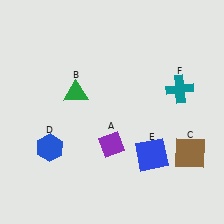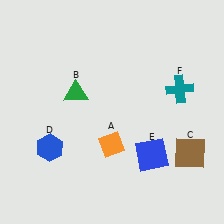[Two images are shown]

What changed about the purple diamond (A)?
In Image 1, A is purple. In Image 2, it changed to orange.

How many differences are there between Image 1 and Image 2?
There is 1 difference between the two images.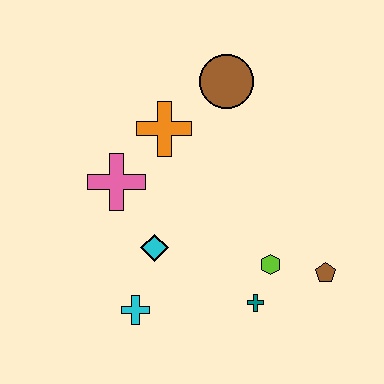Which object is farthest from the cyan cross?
The brown circle is farthest from the cyan cross.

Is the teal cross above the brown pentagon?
No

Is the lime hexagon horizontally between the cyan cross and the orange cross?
No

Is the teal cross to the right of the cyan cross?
Yes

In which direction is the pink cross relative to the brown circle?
The pink cross is to the left of the brown circle.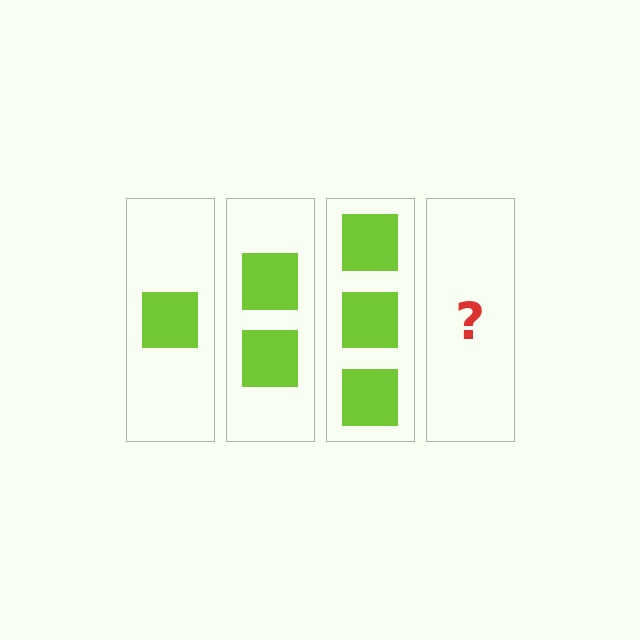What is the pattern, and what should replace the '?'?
The pattern is that each step adds one more square. The '?' should be 4 squares.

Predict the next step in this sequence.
The next step is 4 squares.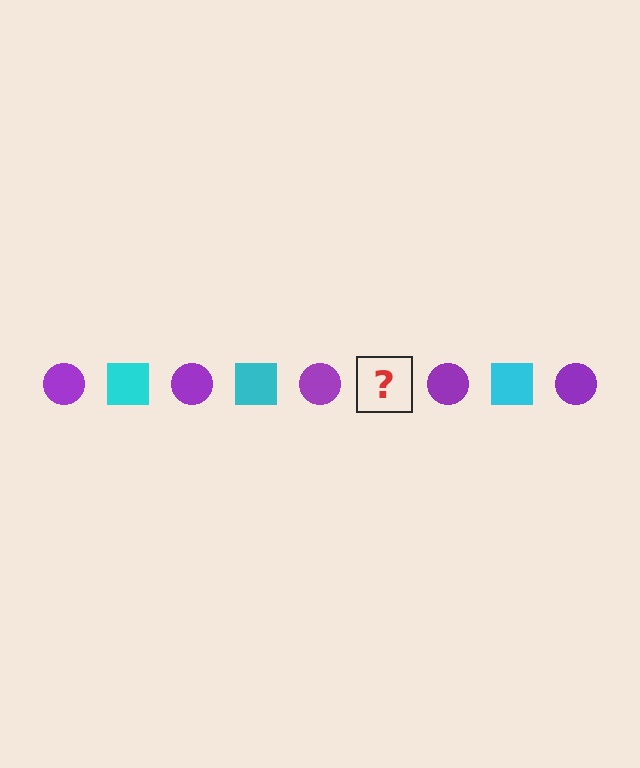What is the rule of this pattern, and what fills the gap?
The rule is that the pattern alternates between purple circle and cyan square. The gap should be filled with a cyan square.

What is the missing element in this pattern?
The missing element is a cyan square.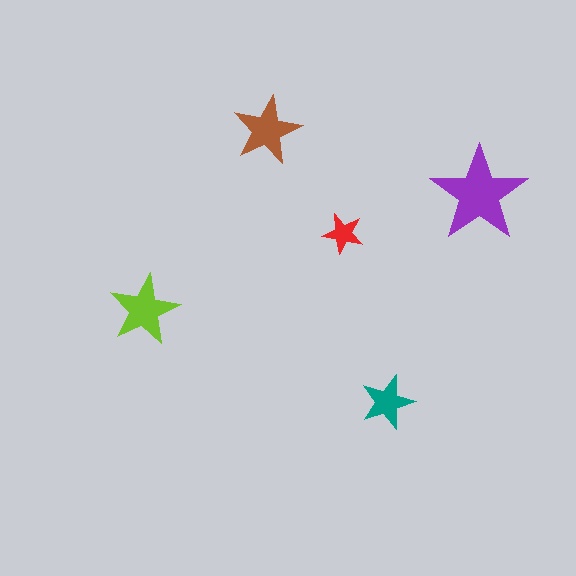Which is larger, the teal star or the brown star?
The brown one.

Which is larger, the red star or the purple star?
The purple one.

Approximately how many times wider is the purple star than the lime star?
About 1.5 times wider.